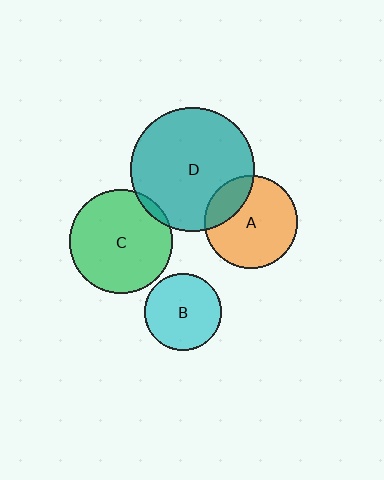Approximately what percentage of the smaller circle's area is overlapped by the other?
Approximately 5%.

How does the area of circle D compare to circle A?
Approximately 1.7 times.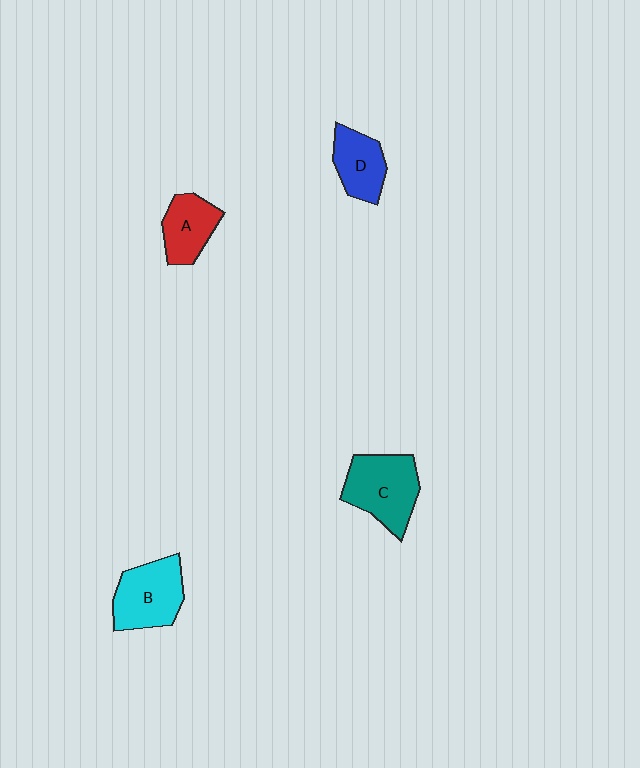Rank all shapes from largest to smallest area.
From largest to smallest: C (teal), B (cyan), D (blue), A (red).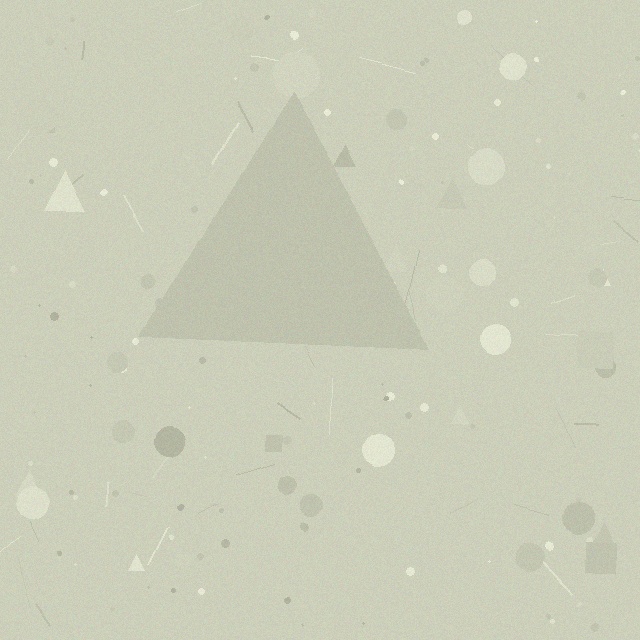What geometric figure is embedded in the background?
A triangle is embedded in the background.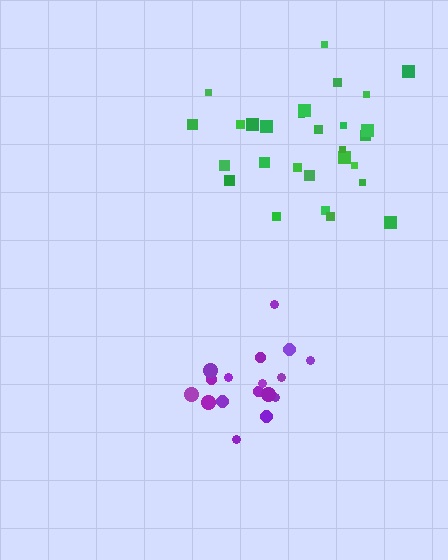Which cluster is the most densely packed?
Purple.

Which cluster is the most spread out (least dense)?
Green.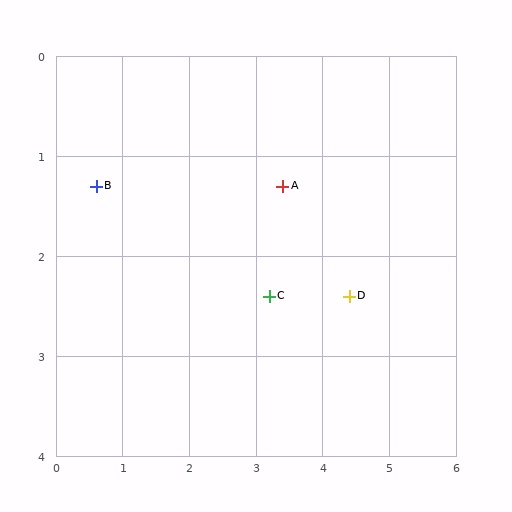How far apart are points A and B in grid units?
Points A and B are about 2.8 grid units apart.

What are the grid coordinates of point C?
Point C is at approximately (3.2, 2.4).